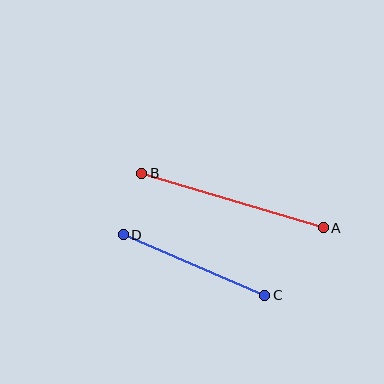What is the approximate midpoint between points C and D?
The midpoint is at approximately (194, 265) pixels.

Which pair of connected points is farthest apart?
Points A and B are farthest apart.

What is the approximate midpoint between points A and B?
The midpoint is at approximately (233, 200) pixels.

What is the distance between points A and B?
The distance is approximately 190 pixels.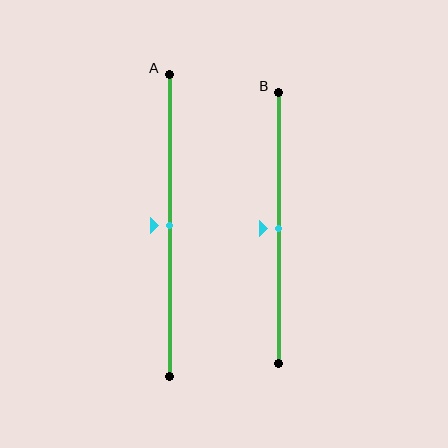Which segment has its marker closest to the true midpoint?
Segment A has its marker closest to the true midpoint.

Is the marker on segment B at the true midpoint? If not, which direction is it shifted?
Yes, the marker on segment B is at the true midpoint.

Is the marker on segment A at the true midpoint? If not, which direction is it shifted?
Yes, the marker on segment A is at the true midpoint.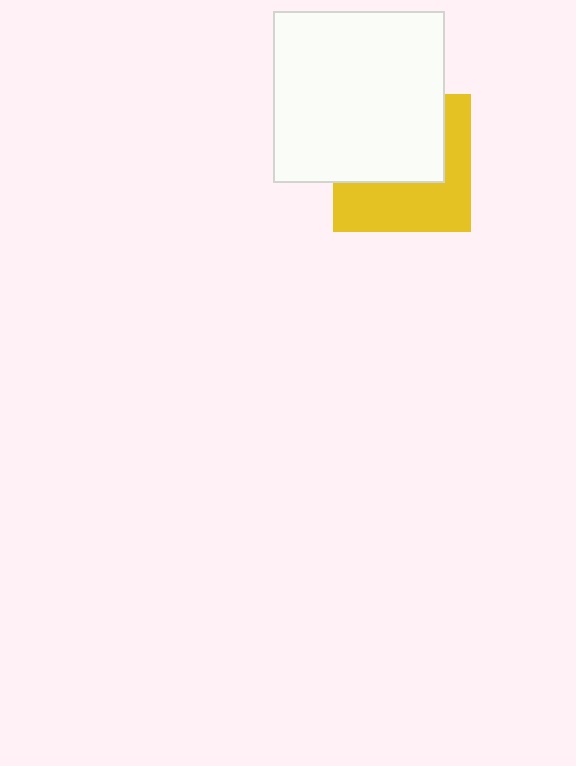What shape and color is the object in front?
The object in front is a white square.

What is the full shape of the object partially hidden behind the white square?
The partially hidden object is a yellow square.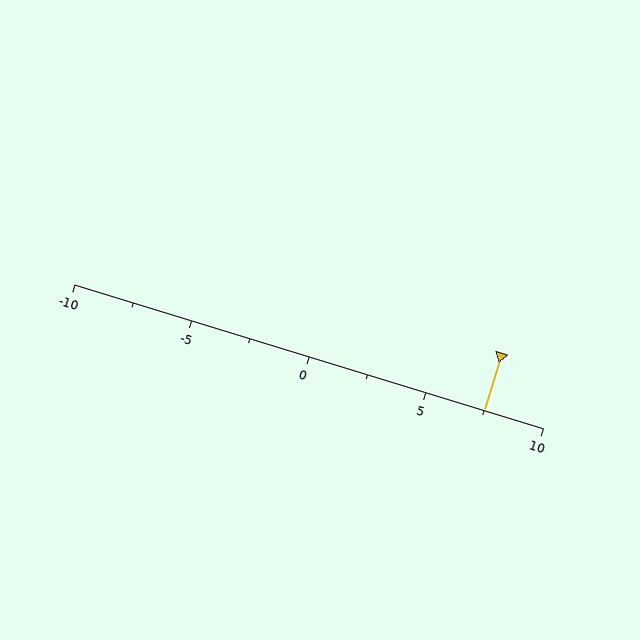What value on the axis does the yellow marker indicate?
The marker indicates approximately 7.5.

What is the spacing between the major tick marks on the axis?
The major ticks are spaced 5 apart.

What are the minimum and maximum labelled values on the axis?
The axis runs from -10 to 10.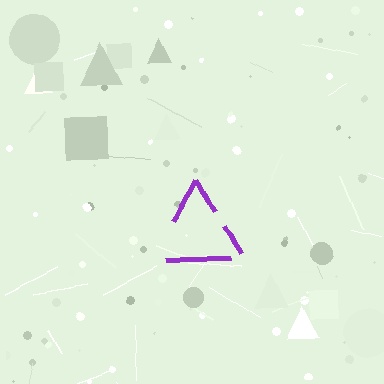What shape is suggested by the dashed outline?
The dashed outline suggests a triangle.